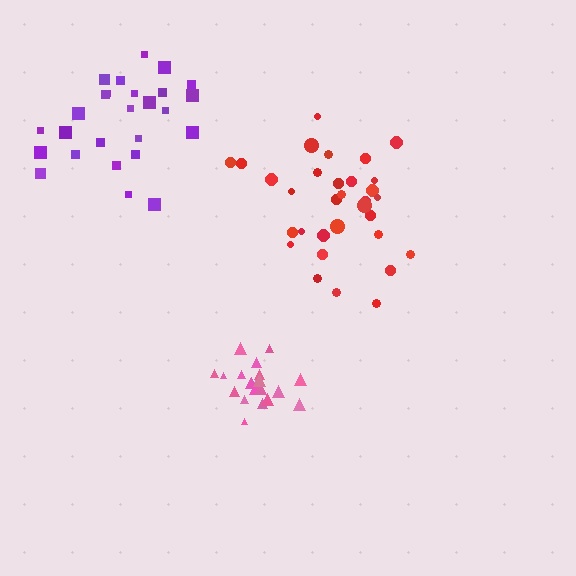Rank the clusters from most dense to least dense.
pink, purple, red.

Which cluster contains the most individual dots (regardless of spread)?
Red (32).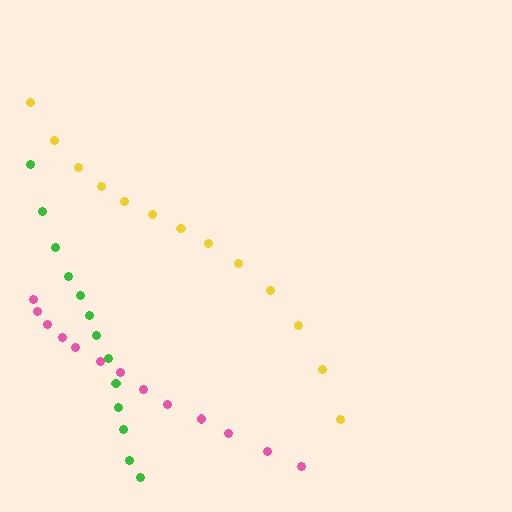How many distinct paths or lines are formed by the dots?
There are 3 distinct paths.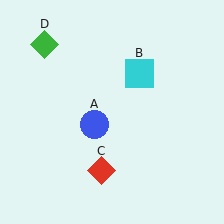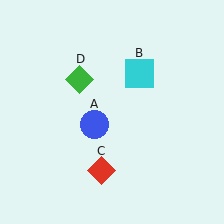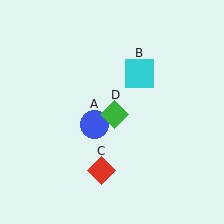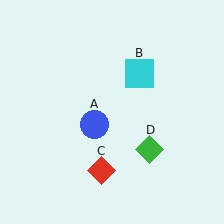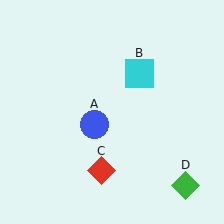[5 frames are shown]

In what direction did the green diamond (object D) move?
The green diamond (object D) moved down and to the right.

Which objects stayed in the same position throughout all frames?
Blue circle (object A) and cyan square (object B) and red diamond (object C) remained stationary.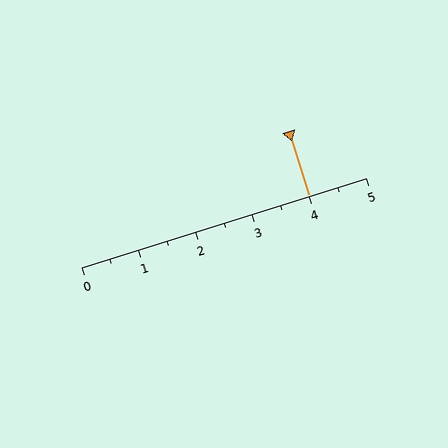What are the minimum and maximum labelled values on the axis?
The axis runs from 0 to 5.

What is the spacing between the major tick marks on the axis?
The major ticks are spaced 1 apart.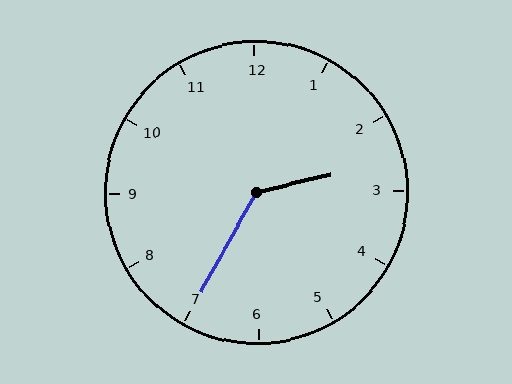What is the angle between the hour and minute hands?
Approximately 132 degrees.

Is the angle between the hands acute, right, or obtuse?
It is obtuse.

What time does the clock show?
2:35.